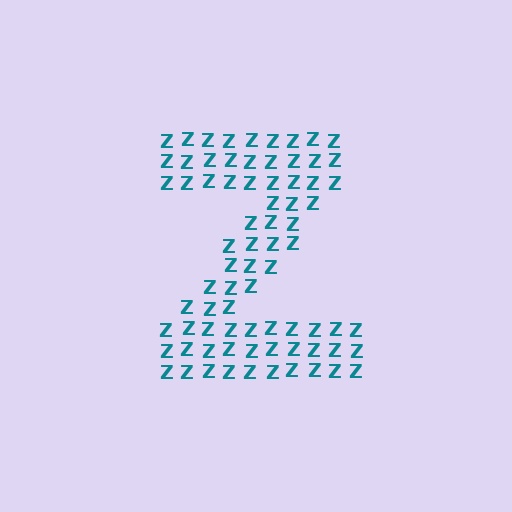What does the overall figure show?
The overall figure shows the letter Z.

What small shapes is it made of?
It is made of small letter Z's.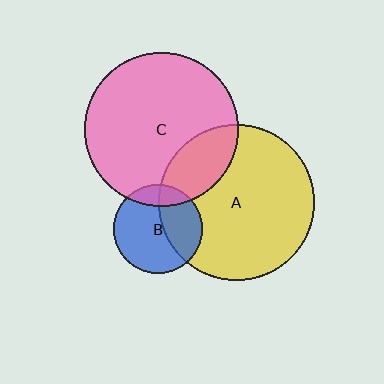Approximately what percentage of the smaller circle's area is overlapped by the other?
Approximately 40%.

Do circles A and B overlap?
Yes.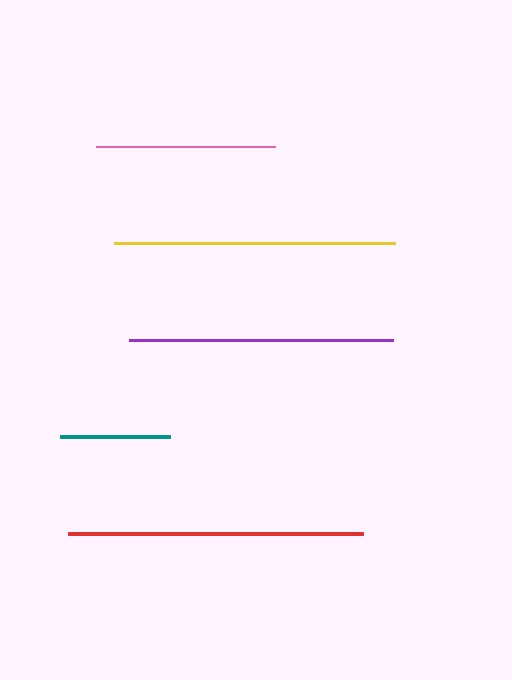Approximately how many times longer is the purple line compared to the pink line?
The purple line is approximately 1.5 times the length of the pink line.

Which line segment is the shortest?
The teal line is the shortest at approximately 110 pixels.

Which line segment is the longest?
The red line is the longest at approximately 295 pixels.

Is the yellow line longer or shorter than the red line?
The red line is longer than the yellow line.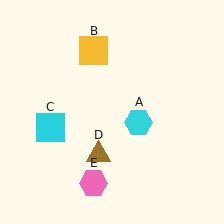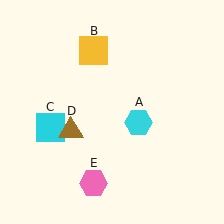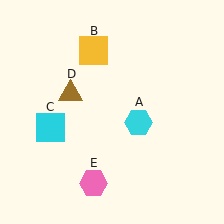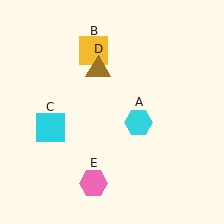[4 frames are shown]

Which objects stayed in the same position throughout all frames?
Cyan hexagon (object A) and yellow square (object B) and cyan square (object C) and pink hexagon (object E) remained stationary.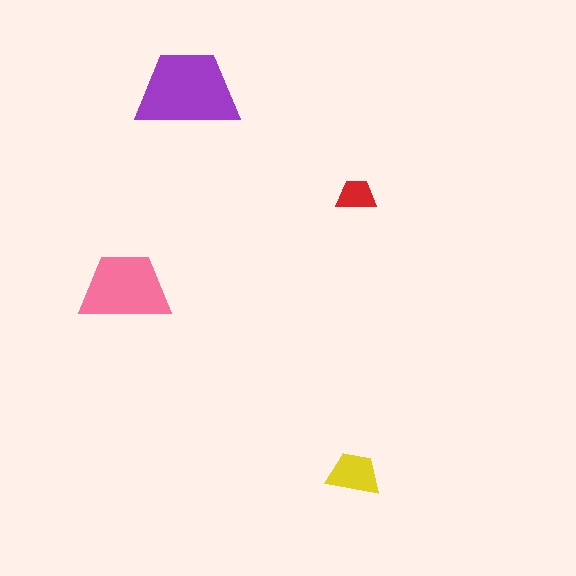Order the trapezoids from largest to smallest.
the purple one, the pink one, the yellow one, the red one.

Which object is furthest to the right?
The red trapezoid is rightmost.